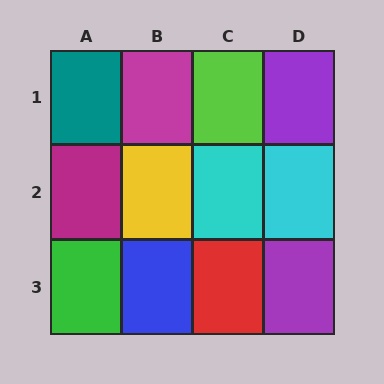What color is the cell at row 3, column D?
Purple.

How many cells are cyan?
2 cells are cyan.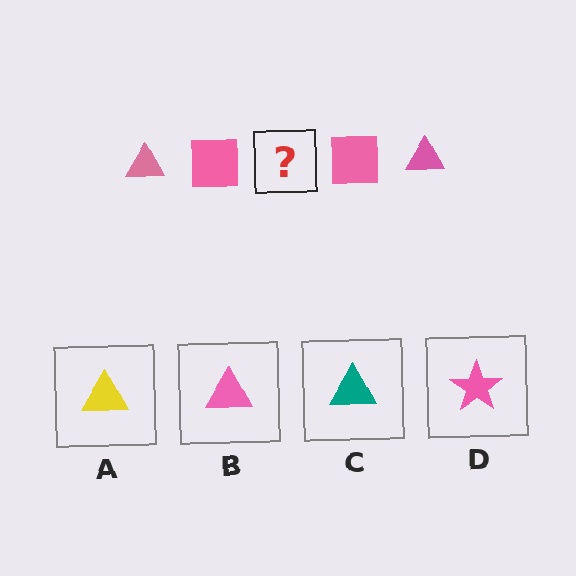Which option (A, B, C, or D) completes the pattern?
B.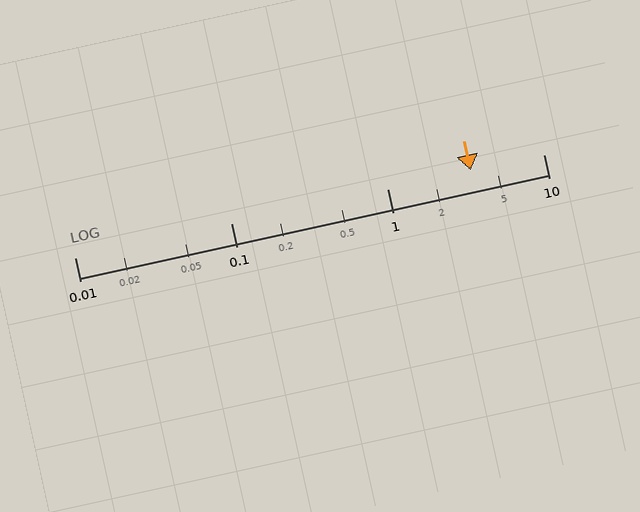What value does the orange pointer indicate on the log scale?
The pointer indicates approximately 3.4.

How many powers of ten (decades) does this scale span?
The scale spans 3 decades, from 0.01 to 10.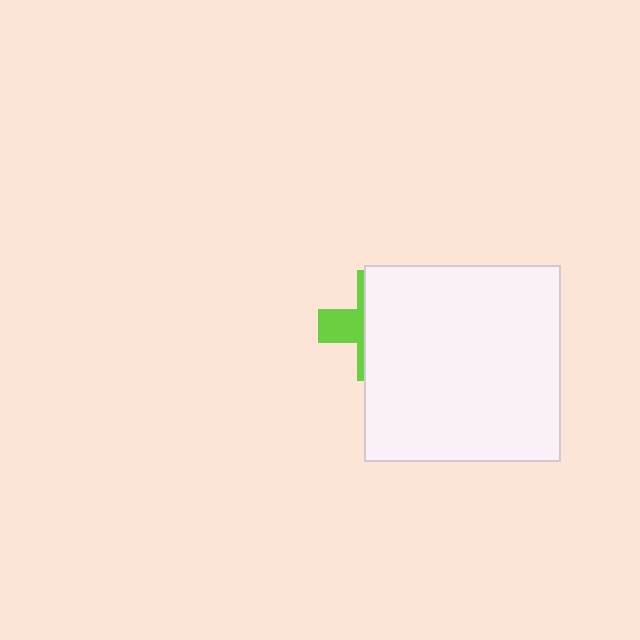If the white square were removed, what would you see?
You would see the complete lime cross.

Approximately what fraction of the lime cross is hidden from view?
Roughly 69% of the lime cross is hidden behind the white square.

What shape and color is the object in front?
The object in front is a white square.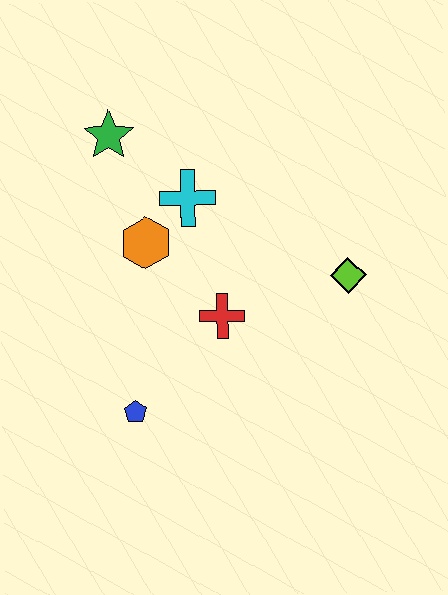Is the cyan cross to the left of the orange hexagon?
No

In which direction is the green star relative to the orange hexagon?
The green star is above the orange hexagon.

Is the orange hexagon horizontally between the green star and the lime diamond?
Yes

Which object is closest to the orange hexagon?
The cyan cross is closest to the orange hexagon.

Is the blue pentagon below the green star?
Yes